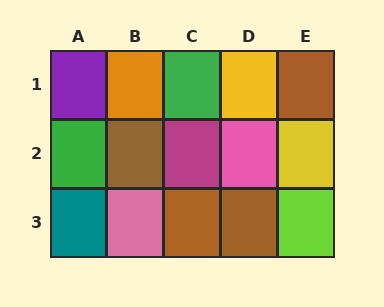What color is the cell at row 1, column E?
Brown.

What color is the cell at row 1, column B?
Orange.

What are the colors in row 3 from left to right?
Teal, pink, brown, brown, lime.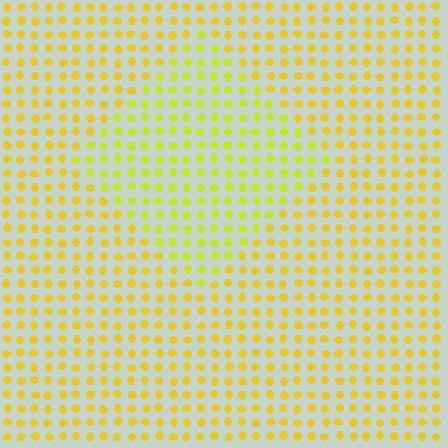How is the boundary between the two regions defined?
The boundary is defined purely by a slight shift in hue (about 21 degrees). Spacing, size, and orientation are identical on both sides.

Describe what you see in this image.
The image is filled with small yellow elements in a uniform arrangement. A diamond-shaped region is visible where the elements are tinted to a slightly different hue, forming a subtle color boundary.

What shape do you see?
I see a diamond.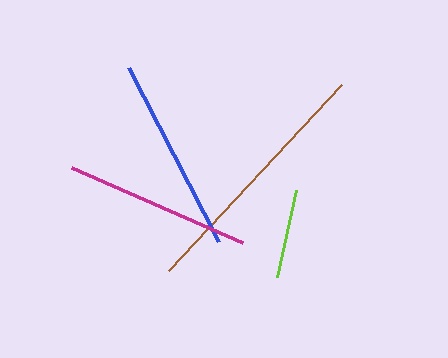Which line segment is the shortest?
The lime line is the shortest at approximately 89 pixels.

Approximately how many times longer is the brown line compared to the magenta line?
The brown line is approximately 1.4 times the length of the magenta line.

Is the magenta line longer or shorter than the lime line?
The magenta line is longer than the lime line.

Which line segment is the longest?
The brown line is the longest at approximately 253 pixels.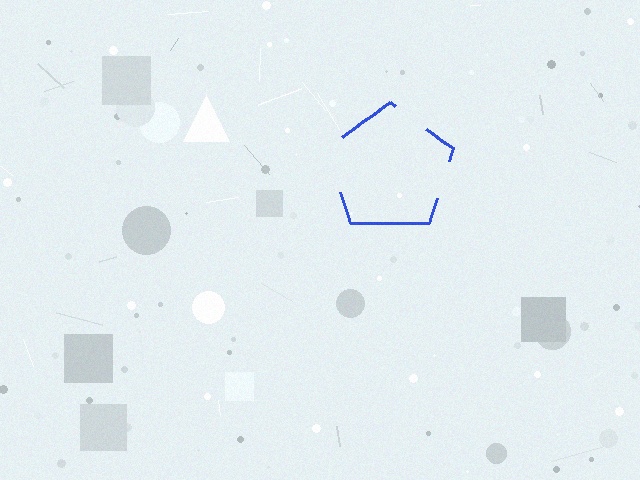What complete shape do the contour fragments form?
The contour fragments form a pentagon.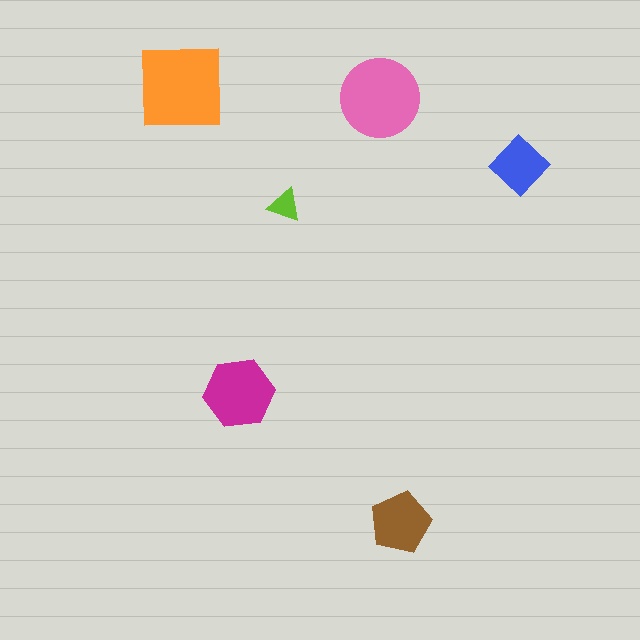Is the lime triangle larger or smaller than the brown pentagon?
Smaller.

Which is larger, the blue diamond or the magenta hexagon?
The magenta hexagon.